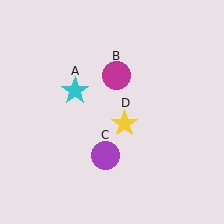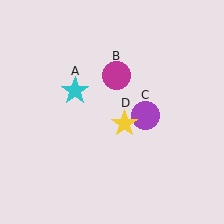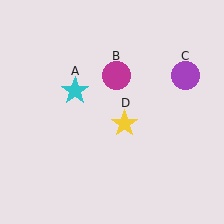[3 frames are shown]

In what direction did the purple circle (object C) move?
The purple circle (object C) moved up and to the right.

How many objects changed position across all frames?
1 object changed position: purple circle (object C).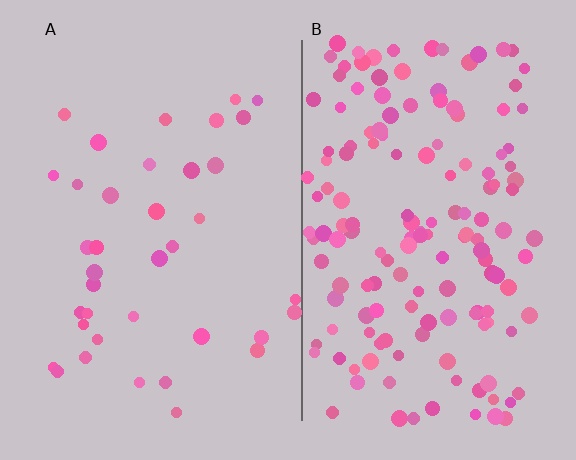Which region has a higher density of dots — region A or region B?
B (the right).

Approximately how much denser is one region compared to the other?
Approximately 4.1× — region B over region A.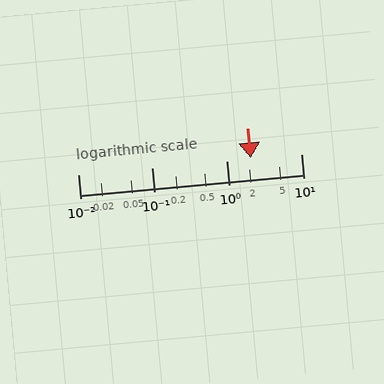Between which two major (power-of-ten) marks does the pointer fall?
The pointer is between 1 and 10.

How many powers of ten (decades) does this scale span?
The scale spans 3 decades, from 0.01 to 10.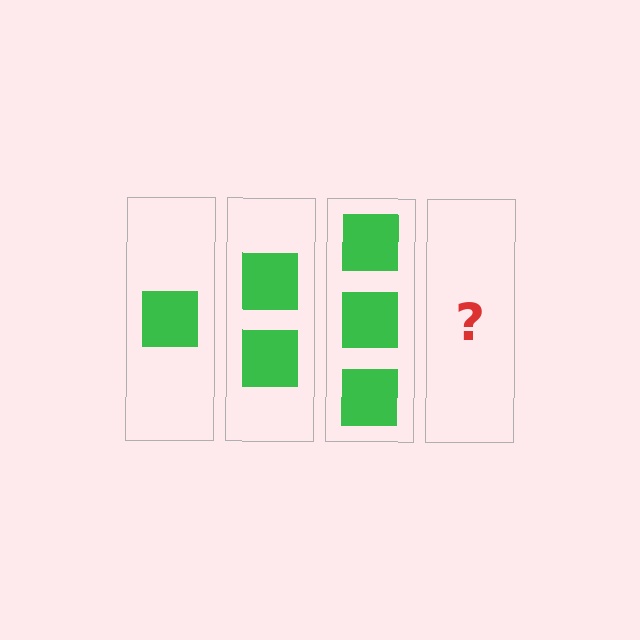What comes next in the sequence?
The next element should be 4 squares.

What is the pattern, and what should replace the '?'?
The pattern is that each step adds one more square. The '?' should be 4 squares.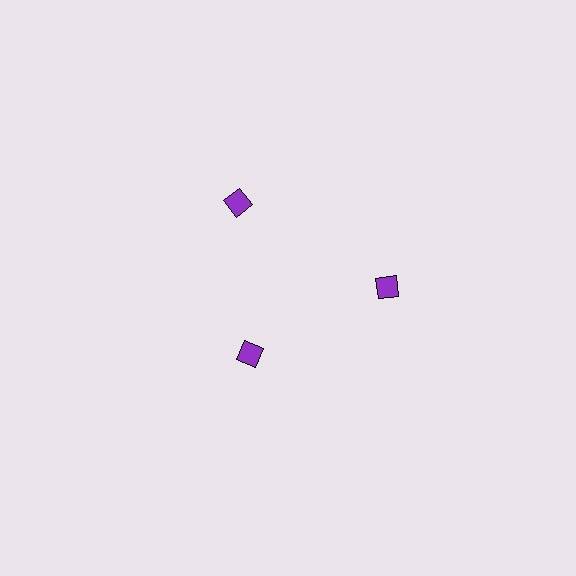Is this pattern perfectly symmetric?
No. The 3 purple squares are arranged in a ring, but one element near the 7 o'clock position is pulled inward toward the center, breaking the 3-fold rotational symmetry.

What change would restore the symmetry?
The symmetry would be restored by moving it outward, back onto the ring so that all 3 squares sit at equal angles and equal distance from the center.